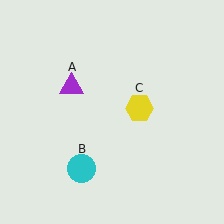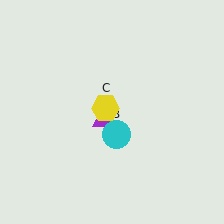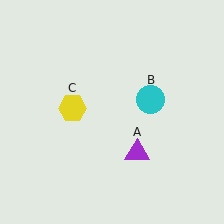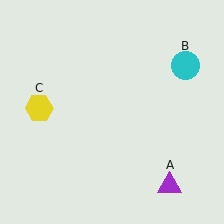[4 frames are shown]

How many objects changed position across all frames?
3 objects changed position: purple triangle (object A), cyan circle (object B), yellow hexagon (object C).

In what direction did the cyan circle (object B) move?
The cyan circle (object B) moved up and to the right.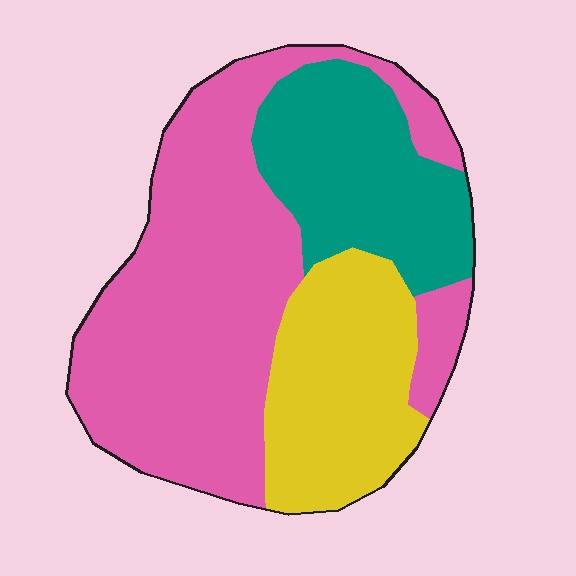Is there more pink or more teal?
Pink.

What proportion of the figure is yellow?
Yellow takes up about one quarter (1/4) of the figure.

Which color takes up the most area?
Pink, at roughly 55%.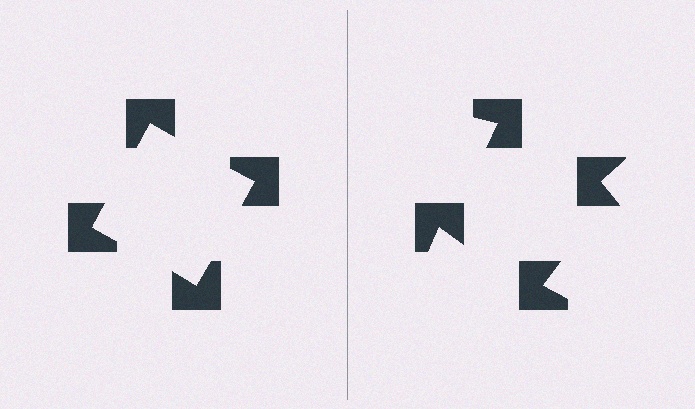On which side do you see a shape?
An illusory square appears on the left side. On the right side the wedge cuts are rotated, so no coherent shape forms.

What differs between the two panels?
The notched squares are positioned identically on both sides; only the wedge orientations differ. On the left they align to a square; on the right they are misaligned.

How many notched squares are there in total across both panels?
8 — 4 on each side.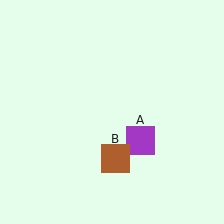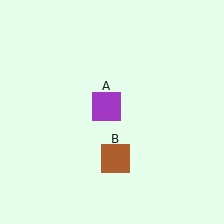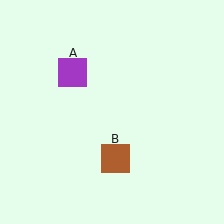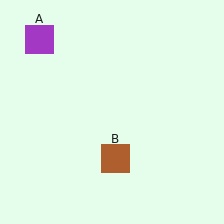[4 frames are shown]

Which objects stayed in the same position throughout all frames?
Brown square (object B) remained stationary.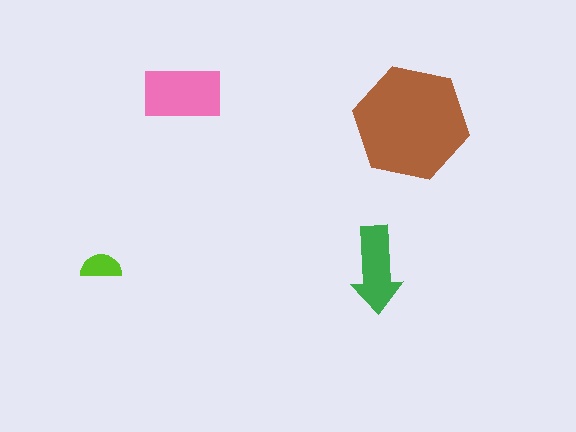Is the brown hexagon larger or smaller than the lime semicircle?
Larger.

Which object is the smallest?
The lime semicircle.